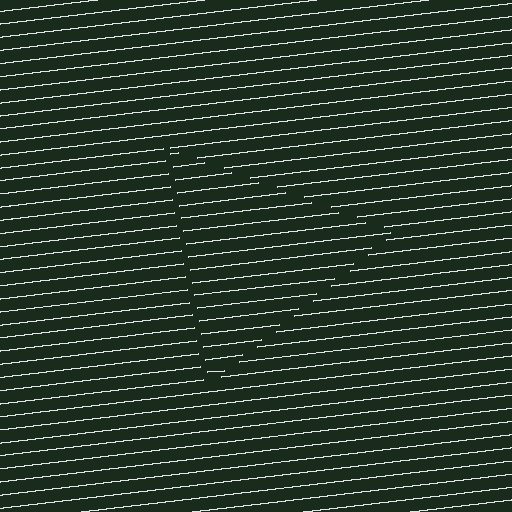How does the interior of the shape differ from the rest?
The interior of the shape contains the same grating, shifted by half a period — the contour is defined by the phase discontinuity where line-ends from the inner and outer gratings abut.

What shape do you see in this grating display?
An illusory triangle. The interior of the shape contains the same grating, shifted by half a period — the contour is defined by the phase discontinuity where line-ends from the inner and outer gratings abut.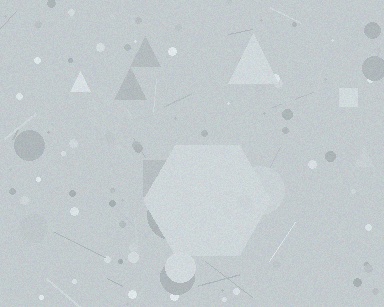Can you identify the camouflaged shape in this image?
The camouflaged shape is a hexagon.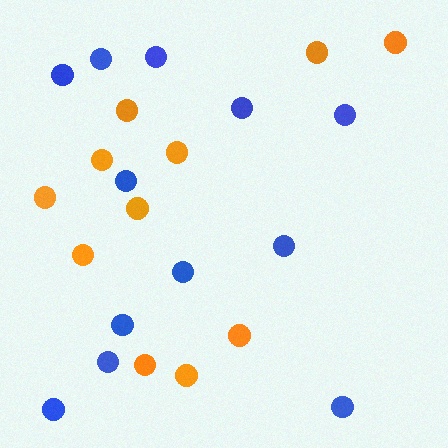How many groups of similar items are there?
There are 2 groups: one group of orange circles (11) and one group of blue circles (12).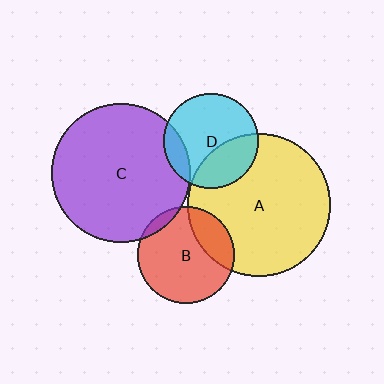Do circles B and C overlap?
Yes.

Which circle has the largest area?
Circle A (yellow).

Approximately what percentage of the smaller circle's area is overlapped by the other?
Approximately 5%.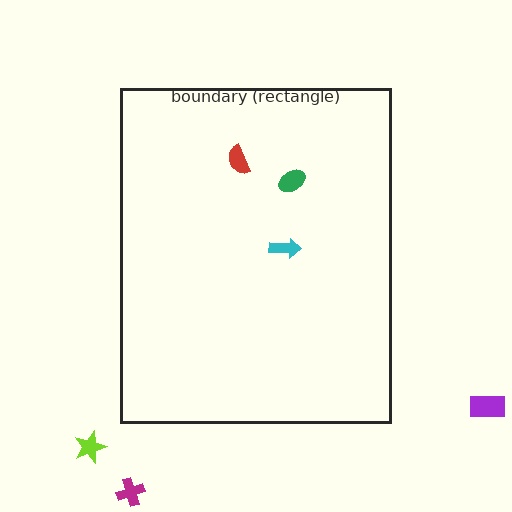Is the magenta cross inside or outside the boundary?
Outside.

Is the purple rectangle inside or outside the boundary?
Outside.